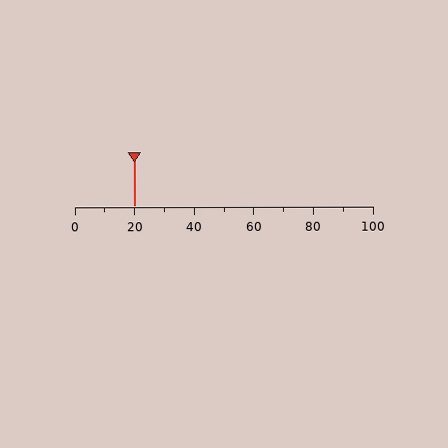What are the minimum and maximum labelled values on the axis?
The axis runs from 0 to 100.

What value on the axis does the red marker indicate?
The marker indicates approximately 20.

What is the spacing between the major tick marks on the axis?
The major ticks are spaced 20 apart.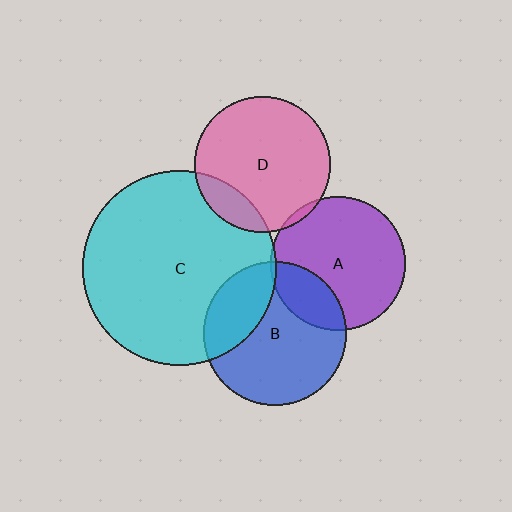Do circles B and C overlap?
Yes.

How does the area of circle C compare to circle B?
Approximately 1.8 times.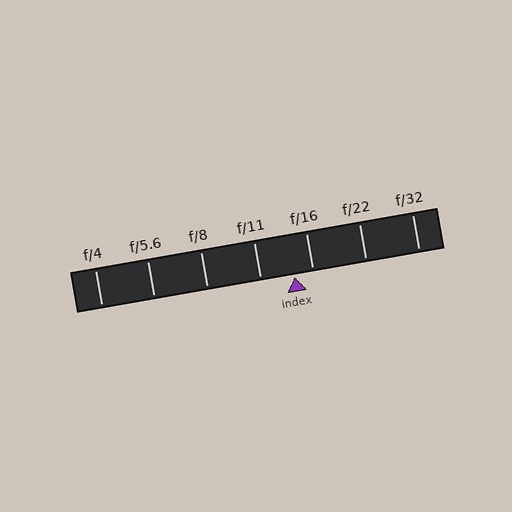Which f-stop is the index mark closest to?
The index mark is closest to f/16.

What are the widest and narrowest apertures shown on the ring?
The widest aperture shown is f/4 and the narrowest is f/32.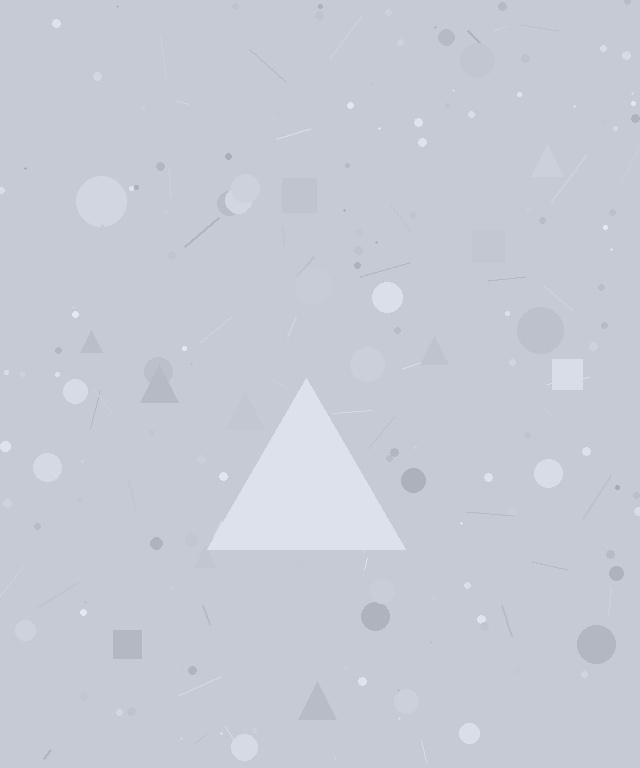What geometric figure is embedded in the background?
A triangle is embedded in the background.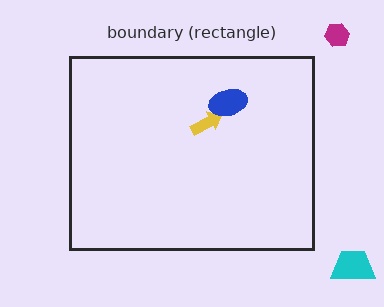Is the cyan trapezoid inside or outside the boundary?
Outside.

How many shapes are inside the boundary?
2 inside, 2 outside.